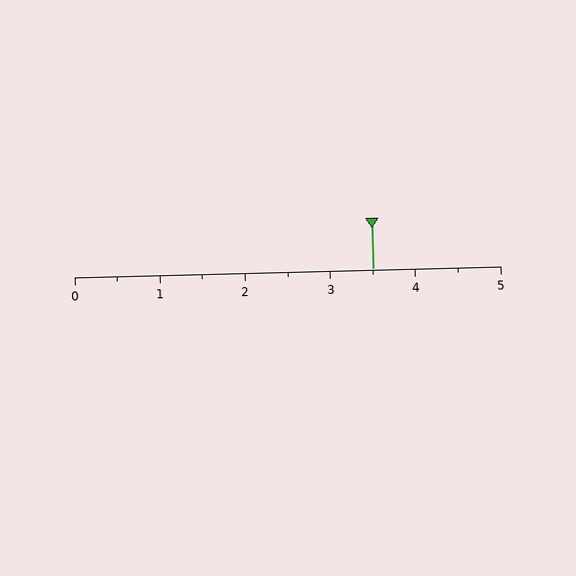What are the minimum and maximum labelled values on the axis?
The axis runs from 0 to 5.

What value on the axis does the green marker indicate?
The marker indicates approximately 3.5.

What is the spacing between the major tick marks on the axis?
The major ticks are spaced 1 apart.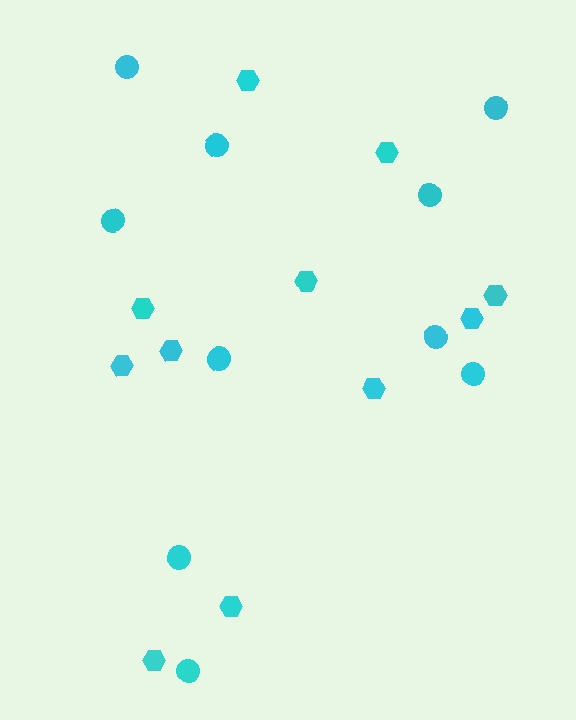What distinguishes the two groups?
There are 2 groups: one group of circles (10) and one group of hexagons (11).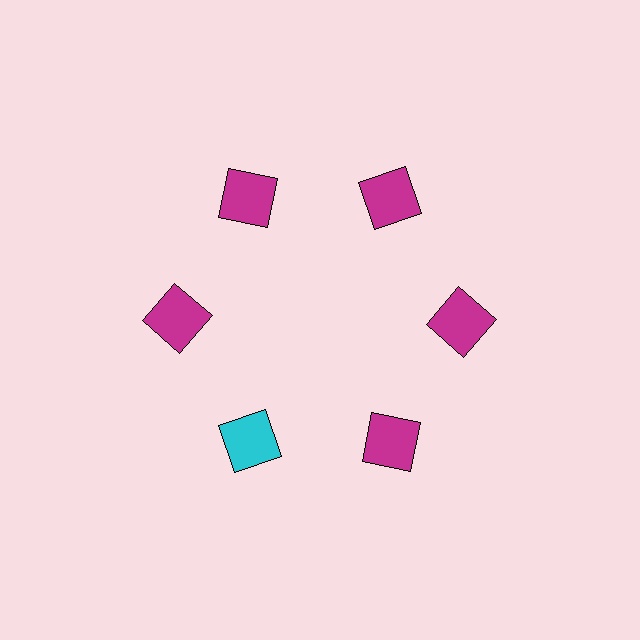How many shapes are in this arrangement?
There are 6 shapes arranged in a ring pattern.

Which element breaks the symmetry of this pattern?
The cyan square at roughly the 7 o'clock position breaks the symmetry. All other shapes are magenta squares.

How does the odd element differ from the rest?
It has a different color: cyan instead of magenta.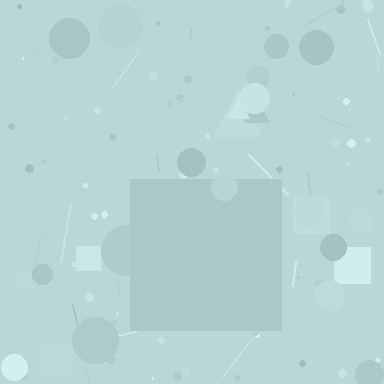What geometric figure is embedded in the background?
A square is embedded in the background.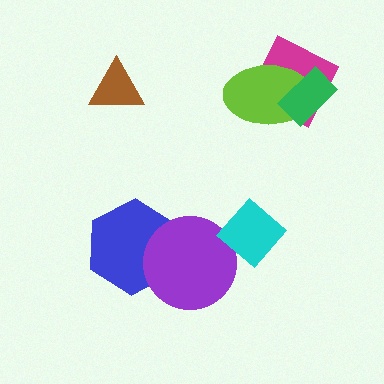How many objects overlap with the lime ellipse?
2 objects overlap with the lime ellipse.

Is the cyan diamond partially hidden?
No, no other shape covers it.